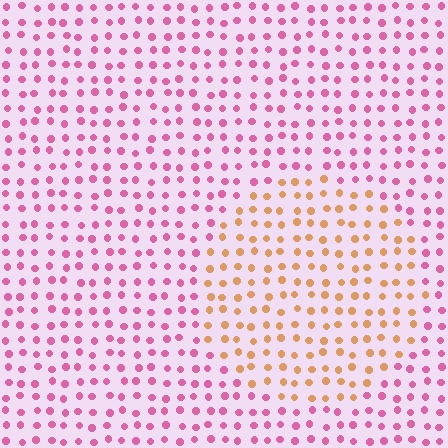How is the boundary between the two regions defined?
The boundary is defined purely by a slight shift in hue (about 60 degrees). Spacing, size, and orientation are identical on both sides.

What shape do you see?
I see a circle.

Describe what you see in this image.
The image is filled with small pink elements in a uniform arrangement. A circle-shaped region is visible where the elements are tinted to a slightly different hue, forming a subtle color boundary.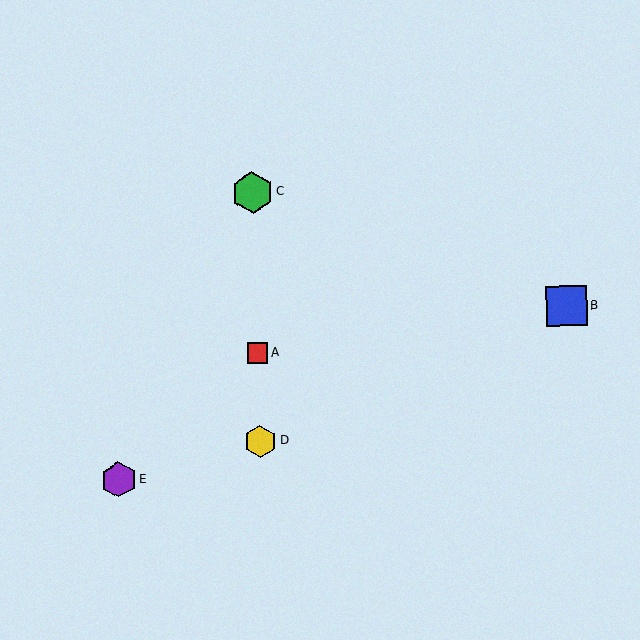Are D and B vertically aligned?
No, D is at x≈260 and B is at x≈567.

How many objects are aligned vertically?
3 objects (A, C, D) are aligned vertically.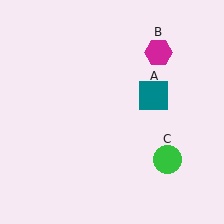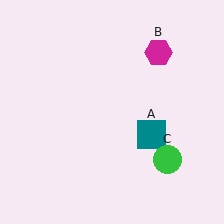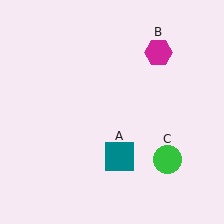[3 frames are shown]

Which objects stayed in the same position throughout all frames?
Magenta hexagon (object B) and green circle (object C) remained stationary.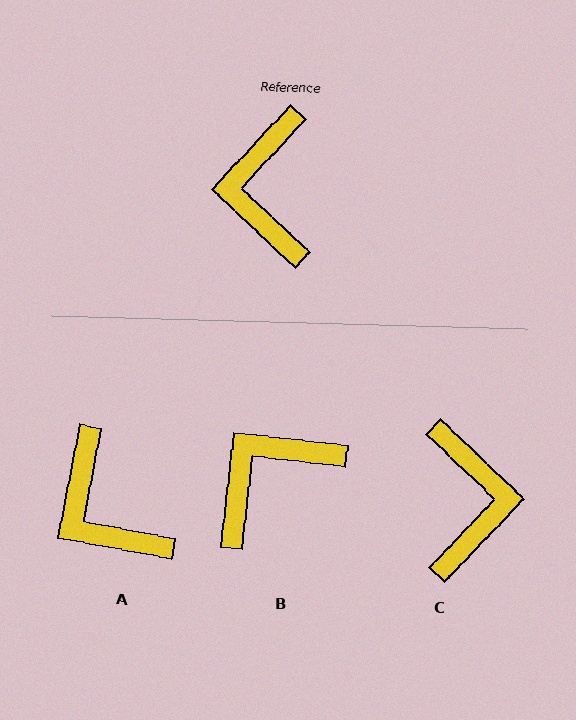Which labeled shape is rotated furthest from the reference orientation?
C, about 180 degrees away.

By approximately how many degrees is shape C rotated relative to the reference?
Approximately 180 degrees counter-clockwise.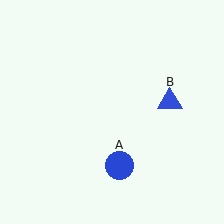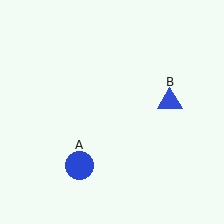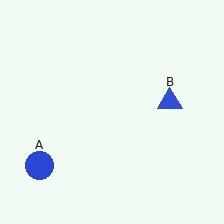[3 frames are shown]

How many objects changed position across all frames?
1 object changed position: blue circle (object A).